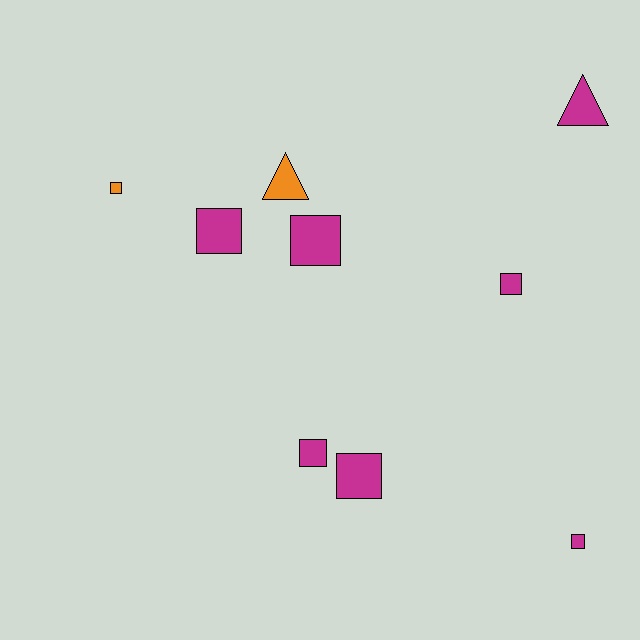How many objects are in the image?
There are 9 objects.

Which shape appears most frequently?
Square, with 7 objects.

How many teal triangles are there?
There are no teal triangles.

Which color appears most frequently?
Magenta, with 7 objects.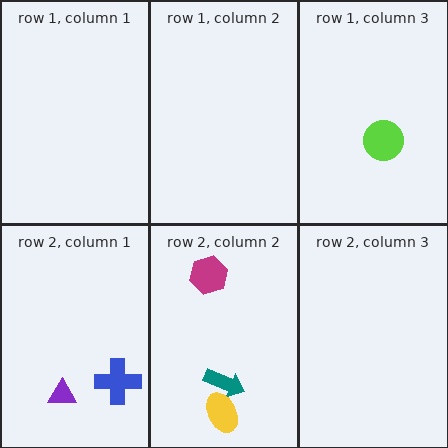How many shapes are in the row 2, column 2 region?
3.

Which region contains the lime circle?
The row 1, column 3 region.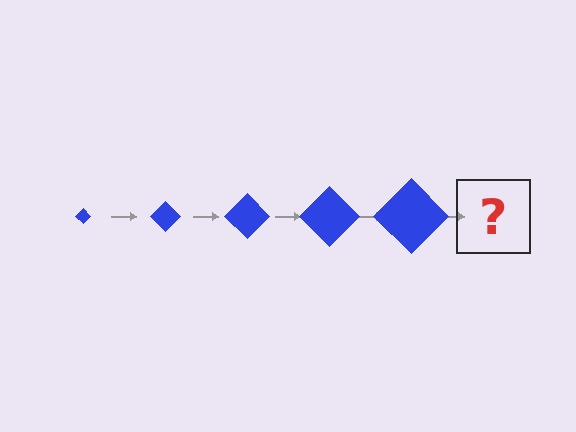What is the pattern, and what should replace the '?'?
The pattern is that the diamond gets progressively larger each step. The '?' should be a blue diamond, larger than the previous one.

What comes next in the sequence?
The next element should be a blue diamond, larger than the previous one.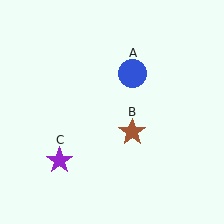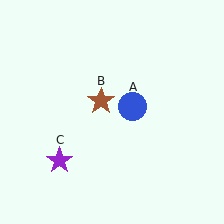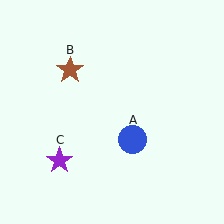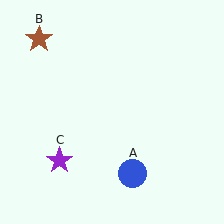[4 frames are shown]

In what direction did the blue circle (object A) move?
The blue circle (object A) moved down.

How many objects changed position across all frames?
2 objects changed position: blue circle (object A), brown star (object B).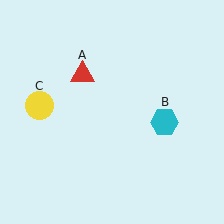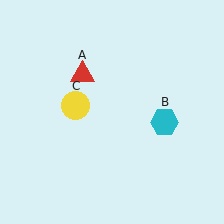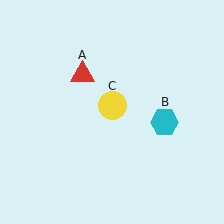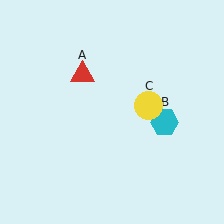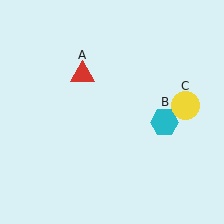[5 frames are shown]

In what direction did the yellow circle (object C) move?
The yellow circle (object C) moved right.